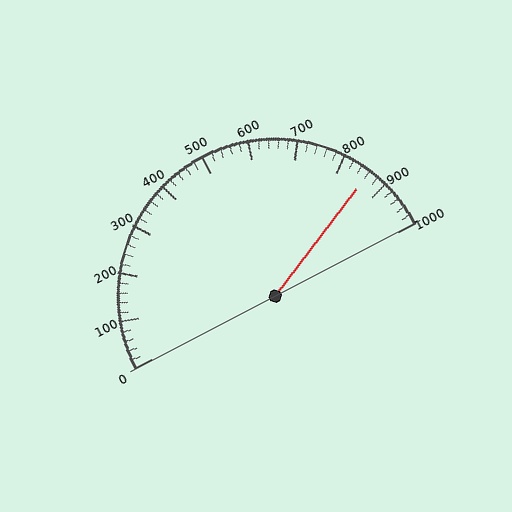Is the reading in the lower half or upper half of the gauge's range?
The reading is in the upper half of the range (0 to 1000).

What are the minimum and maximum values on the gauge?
The gauge ranges from 0 to 1000.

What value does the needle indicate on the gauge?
The needle indicates approximately 860.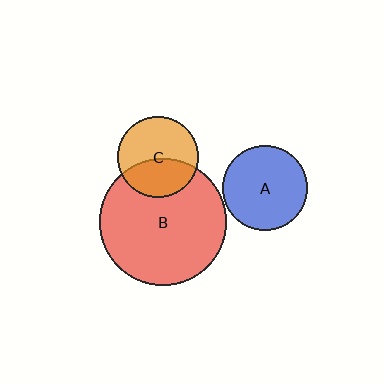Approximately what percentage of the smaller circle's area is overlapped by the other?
Approximately 40%.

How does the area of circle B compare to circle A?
Approximately 2.2 times.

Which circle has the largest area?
Circle B (red).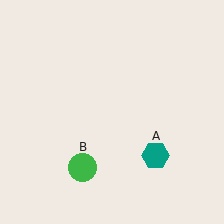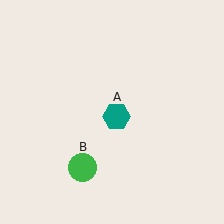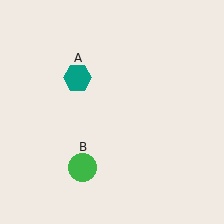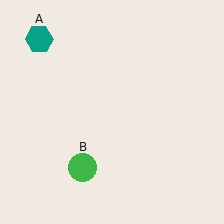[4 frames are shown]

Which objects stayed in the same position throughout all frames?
Green circle (object B) remained stationary.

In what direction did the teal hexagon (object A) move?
The teal hexagon (object A) moved up and to the left.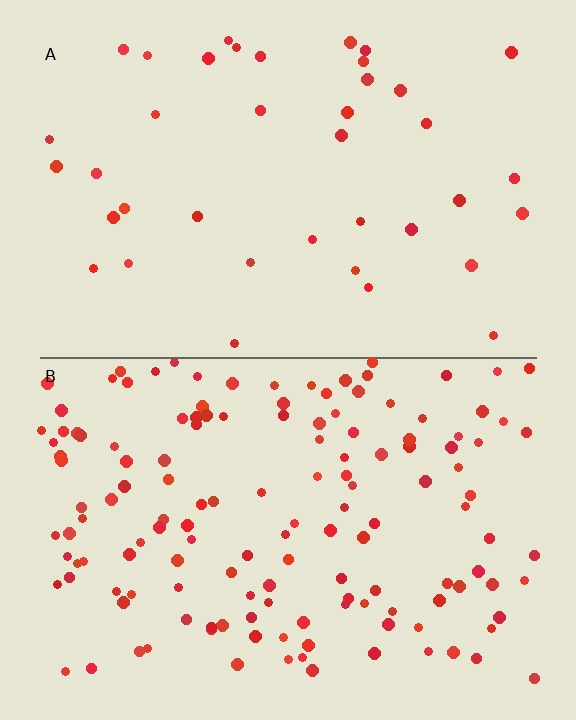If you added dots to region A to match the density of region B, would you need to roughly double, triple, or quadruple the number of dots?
Approximately quadruple.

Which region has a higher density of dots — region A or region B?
B (the bottom).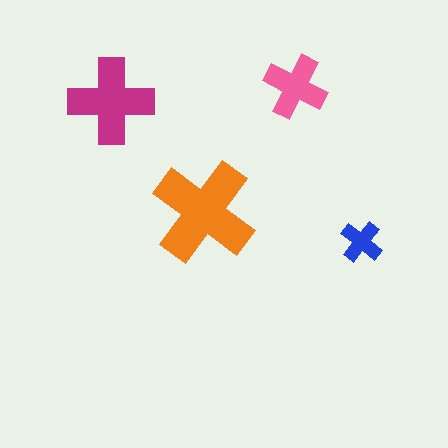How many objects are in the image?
There are 4 objects in the image.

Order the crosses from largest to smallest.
the orange one, the magenta one, the pink one, the blue one.